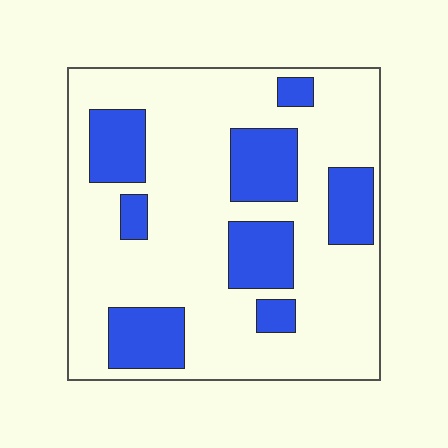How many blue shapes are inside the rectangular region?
8.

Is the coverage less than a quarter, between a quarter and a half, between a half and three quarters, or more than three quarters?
Between a quarter and a half.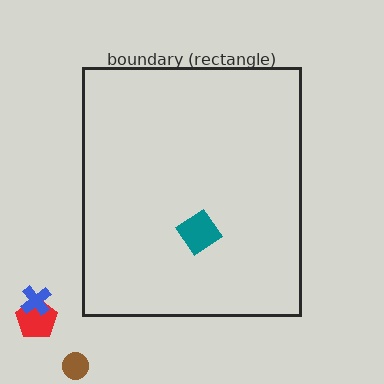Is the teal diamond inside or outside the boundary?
Inside.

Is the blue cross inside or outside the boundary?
Outside.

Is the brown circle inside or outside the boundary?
Outside.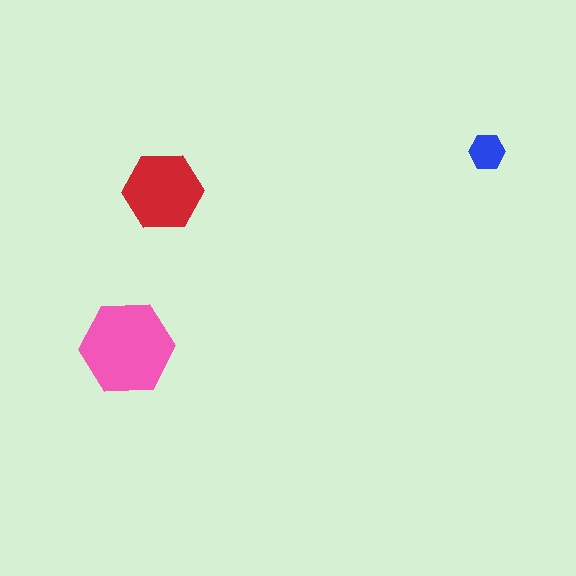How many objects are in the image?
There are 3 objects in the image.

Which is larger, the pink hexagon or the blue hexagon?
The pink one.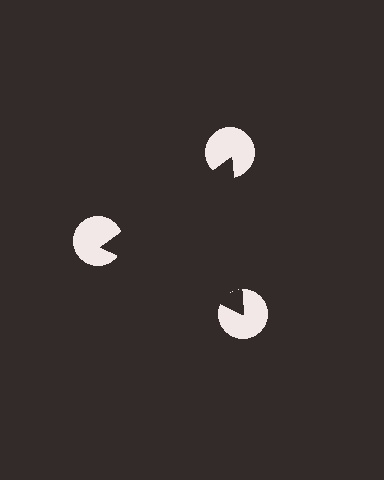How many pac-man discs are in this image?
There are 3 — one at each vertex of the illusory triangle.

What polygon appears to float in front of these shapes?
An illusory triangle — its edges are inferred from the aligned wedge cuts in the pac-man discs, not physically drawn.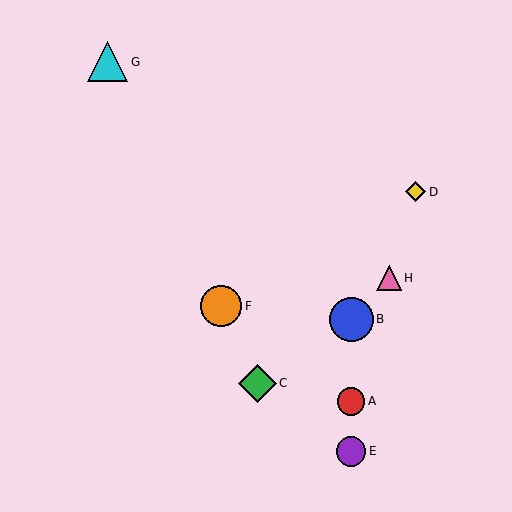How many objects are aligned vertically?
3 objects (A, B, E) are aligned vertically.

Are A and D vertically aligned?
No, A is at x≈351 and D is at x≈416.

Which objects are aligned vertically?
Objects A, B, E are aligned vertically.